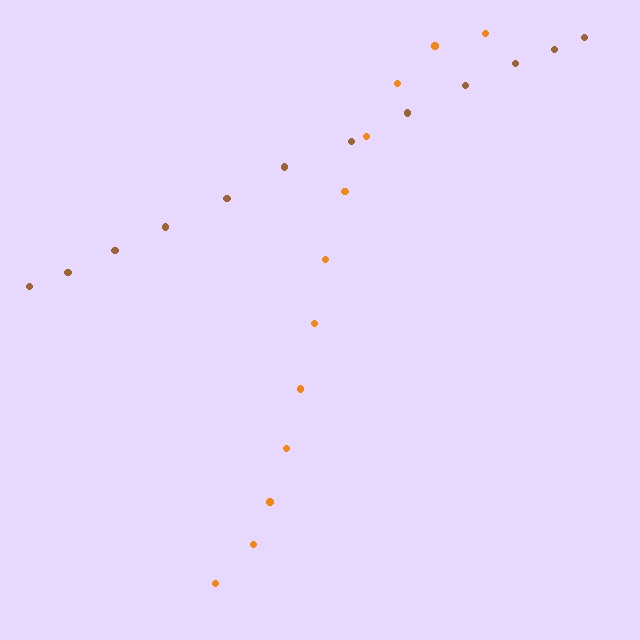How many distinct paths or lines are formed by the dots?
There are 2 distinct paths.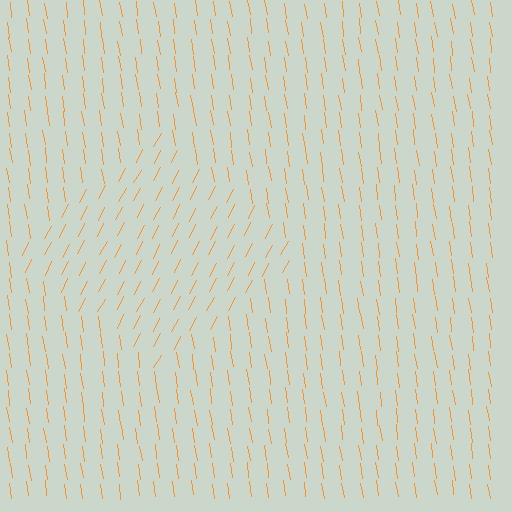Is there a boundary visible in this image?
Yes, there is a texture boundary formed by a change in line orientation.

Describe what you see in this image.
The image is filled with small orange line segments. A diamond region in the image has lines oriented differently from the surrounding lines, creating a visible texture boundary.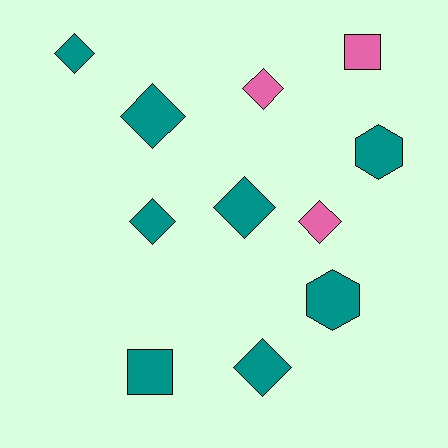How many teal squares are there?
There is 1 teal square.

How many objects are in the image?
There are 11 objects.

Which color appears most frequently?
Teal, with 8 objects.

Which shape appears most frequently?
Diamond, with 7 objects.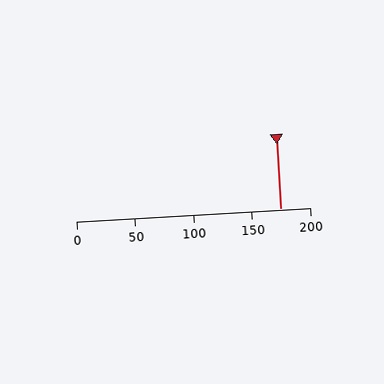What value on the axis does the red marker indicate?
The marker indicates approximately 175.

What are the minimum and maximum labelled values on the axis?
The axis runs from 0 to 200.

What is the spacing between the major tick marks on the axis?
The major ticks are spaced 50 apart.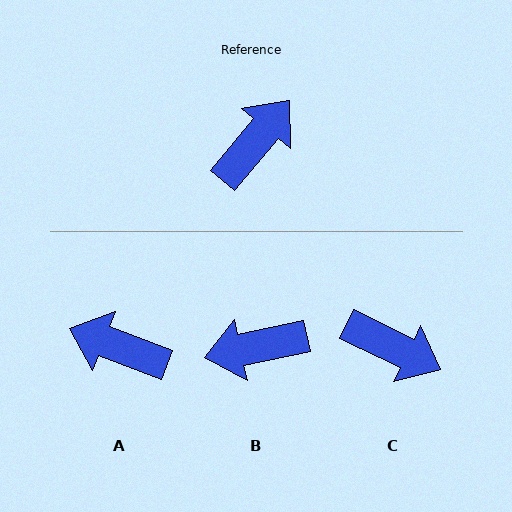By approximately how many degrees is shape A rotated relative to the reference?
Approximately 109 degrees counter-clockwise.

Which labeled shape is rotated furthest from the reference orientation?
B, about 141 degrees away.